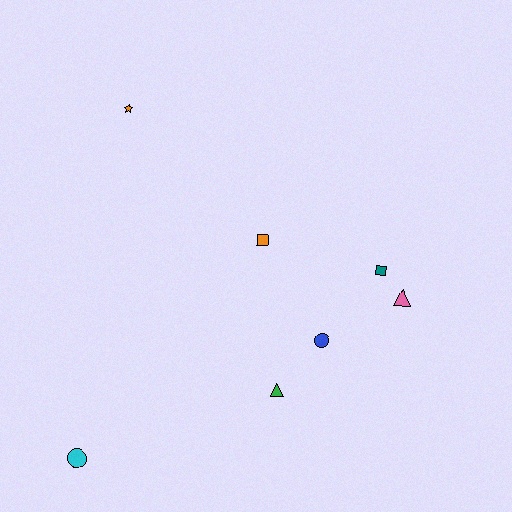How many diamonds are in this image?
There are no diamonds.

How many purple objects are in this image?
There are no purple objects.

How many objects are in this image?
There are 7 objects.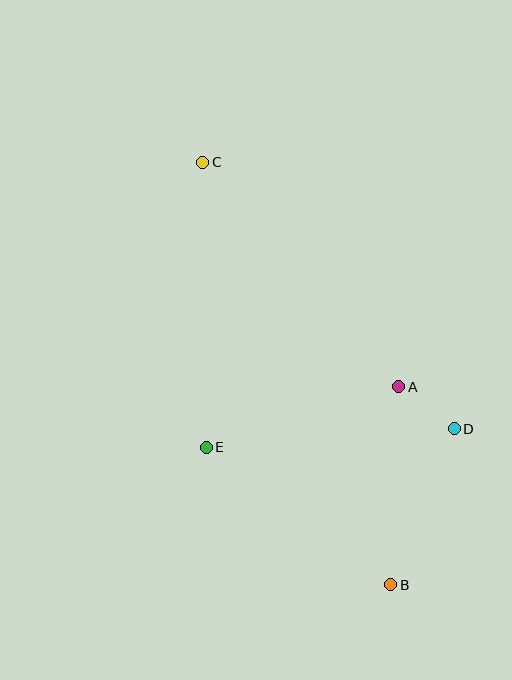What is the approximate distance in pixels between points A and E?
The distance between A and E is approximately 202 pixels.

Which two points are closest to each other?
Points A and D are closest to each other.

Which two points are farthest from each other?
Points B and C are farthest from each other.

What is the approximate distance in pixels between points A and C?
The distance between A and C is approximately 298 pixels.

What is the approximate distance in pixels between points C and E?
The distance between C and E is approximately 285 pixels.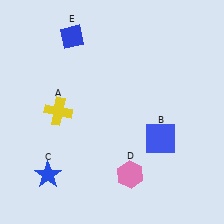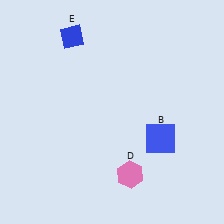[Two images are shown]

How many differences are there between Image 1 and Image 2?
There are 2 differences between the two images.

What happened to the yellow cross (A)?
The yellow cross (A) was removed in Image 2. It was in the top-left area of Image 1.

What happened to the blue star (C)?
The blue star (C) was removed in Image 2. It was in the bottom-left area of Image 1.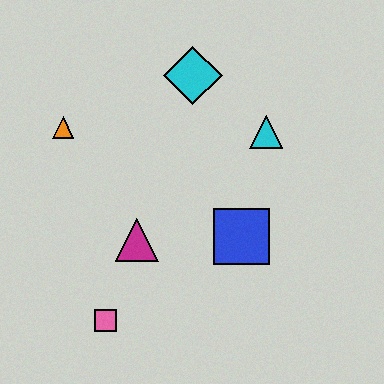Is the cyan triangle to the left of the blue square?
No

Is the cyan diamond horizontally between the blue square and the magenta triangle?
Yes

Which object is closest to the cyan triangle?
The cyan diamond is closest to the cyan triangle.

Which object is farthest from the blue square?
The orange triangle is farthest from the blue square.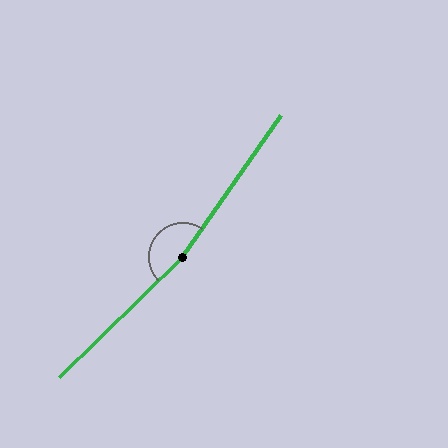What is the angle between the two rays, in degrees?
Approximately 169 degrees.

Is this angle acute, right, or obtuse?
It is obtuse.